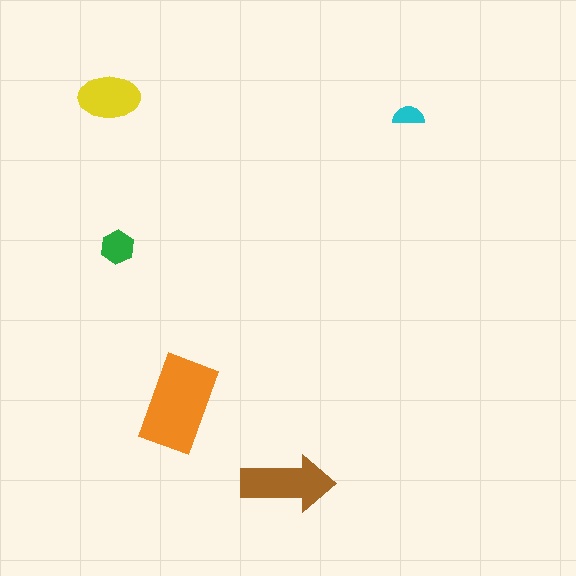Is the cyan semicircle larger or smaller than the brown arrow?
Smaller.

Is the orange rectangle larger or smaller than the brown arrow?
Larger.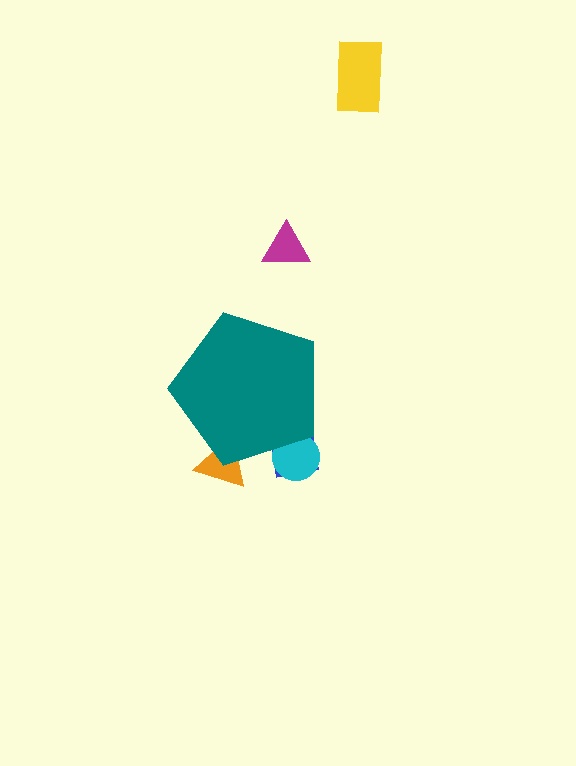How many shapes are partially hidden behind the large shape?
3 shapes are partially hidden.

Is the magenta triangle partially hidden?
No, the magenta triangle is fully visible.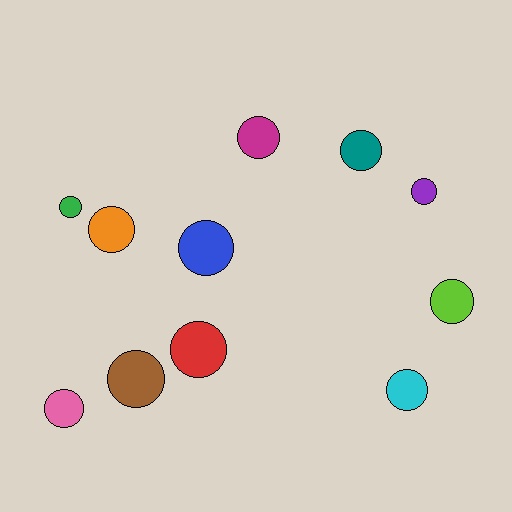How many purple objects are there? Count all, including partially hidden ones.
There is 1 purple object.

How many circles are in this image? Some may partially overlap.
There are 11 circles.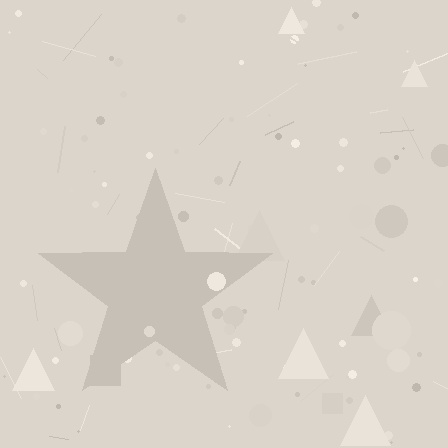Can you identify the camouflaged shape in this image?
The camouflaged shape is a star.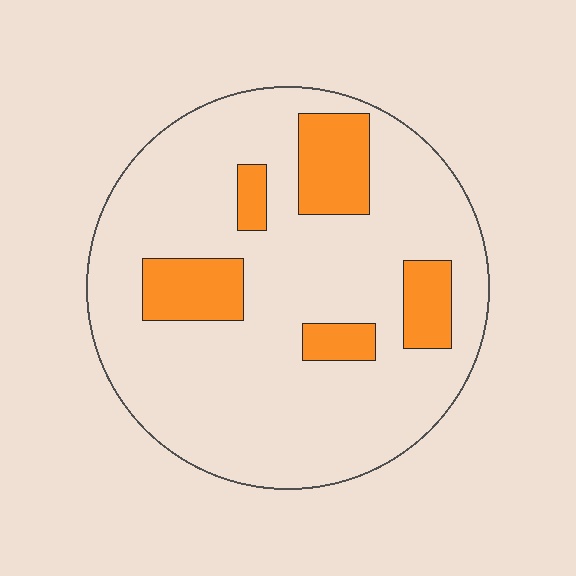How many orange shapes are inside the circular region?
5.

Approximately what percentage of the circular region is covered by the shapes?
Approximately 20%.